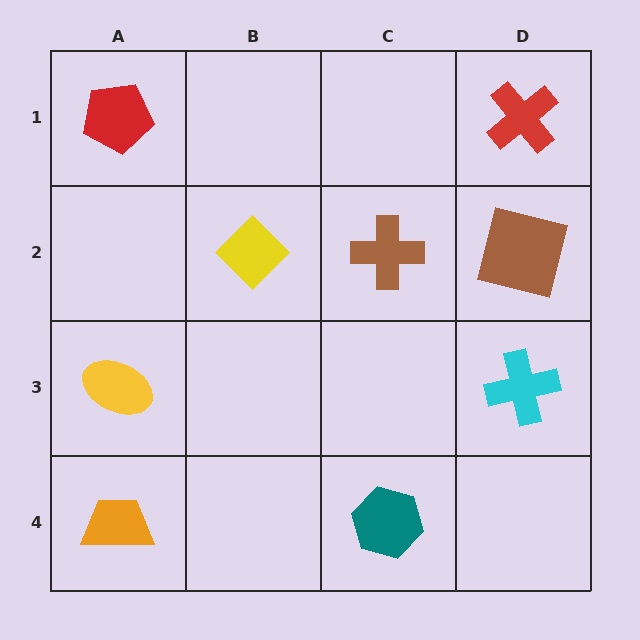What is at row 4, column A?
An orange trapezoid.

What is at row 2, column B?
A yellow diamond.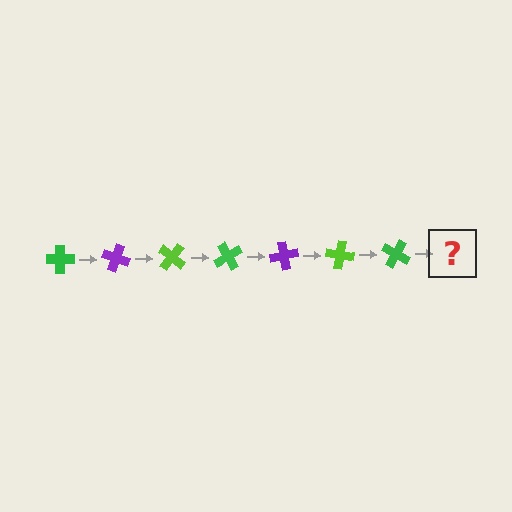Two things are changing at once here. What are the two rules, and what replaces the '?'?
The two rules are that it rotates 20 degrees each step and the color cycles through green, purple, and lime. The '?' should be a purple cross, rotated 140 degrees from the start.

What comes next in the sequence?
The next element should be a purple cross, rotated 140 degrees from the start.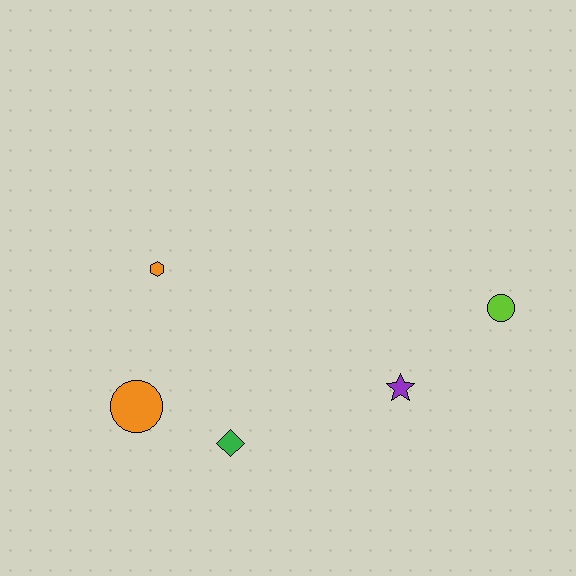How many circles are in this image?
There are 2 circles.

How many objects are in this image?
There are 5 objects.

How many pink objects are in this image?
There are no pink objects.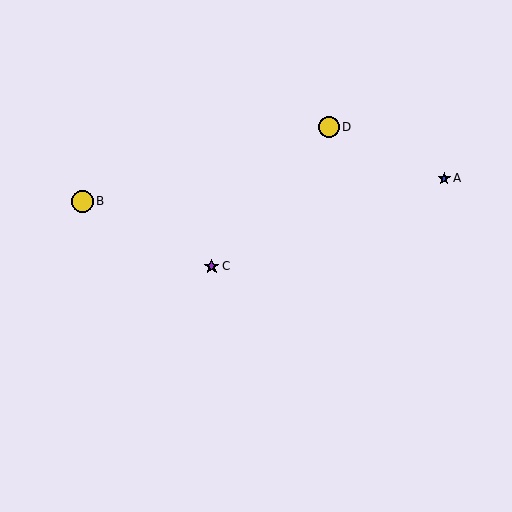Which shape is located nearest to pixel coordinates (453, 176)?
The blue star (labeled A) at (444, 178) is nearest to that location.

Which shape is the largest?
The yellow circle (labeled B) is the largest.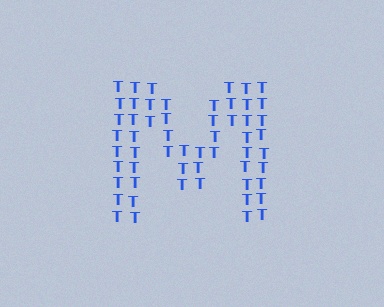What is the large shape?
The large shape is the letter M.